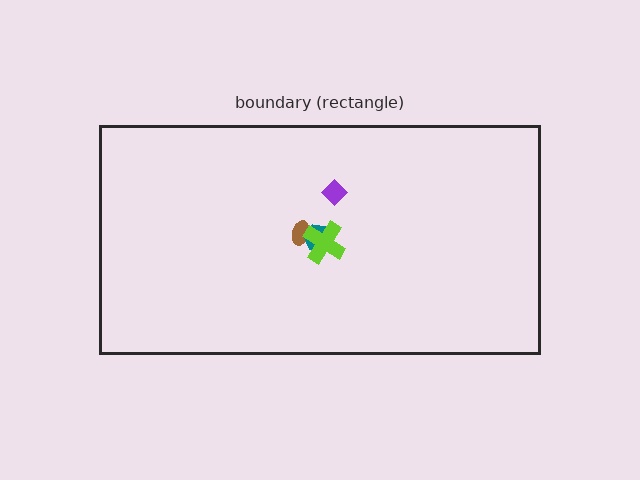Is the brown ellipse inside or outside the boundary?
Inside.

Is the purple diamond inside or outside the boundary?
Inside.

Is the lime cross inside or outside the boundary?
Inside.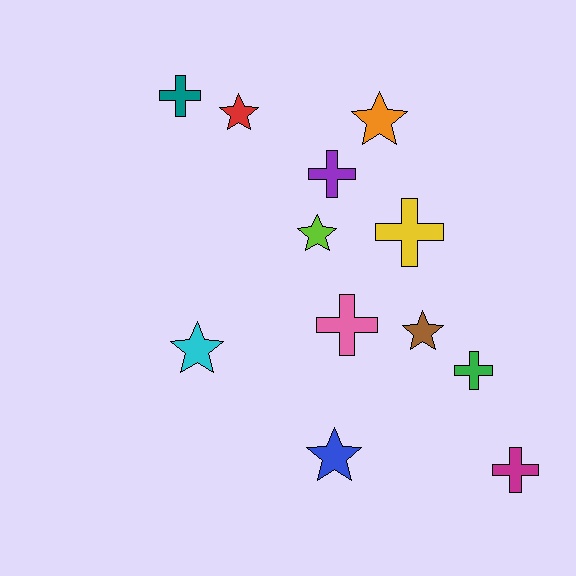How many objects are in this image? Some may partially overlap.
There are 12 objects.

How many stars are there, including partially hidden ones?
There are 6 stars.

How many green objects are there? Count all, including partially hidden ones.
There is 1 green object.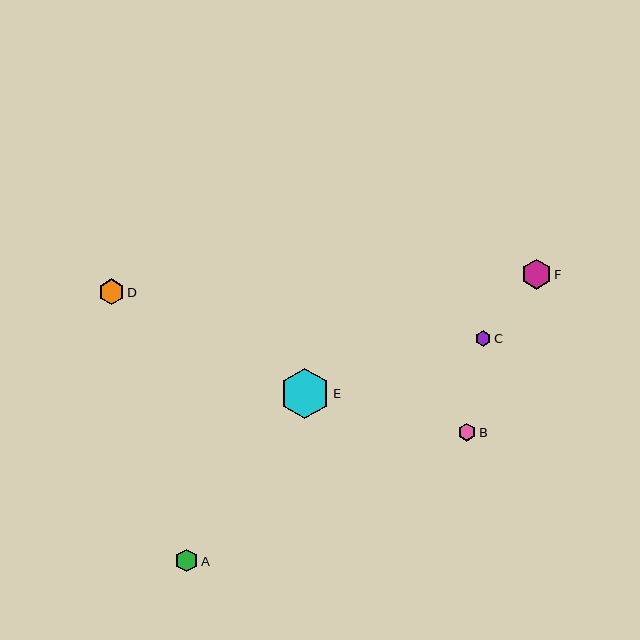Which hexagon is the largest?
Hexagon E is the largest with a size of approximately 50 pixels.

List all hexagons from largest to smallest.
From largest to smallest: E, F, D, A, B, C.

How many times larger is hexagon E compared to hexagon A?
Hexagon E is approximately 2.2 times the size of hexagon A.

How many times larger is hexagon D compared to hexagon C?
Hexagon D is approximately 1.6 times the size of hexagon C.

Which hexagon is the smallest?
Hexagon C is the smallest with a size of approximately 16 pixels.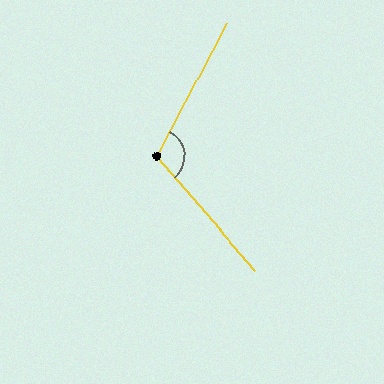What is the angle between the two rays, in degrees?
Approximately 111 degrees.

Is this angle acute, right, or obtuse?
It is obtuse.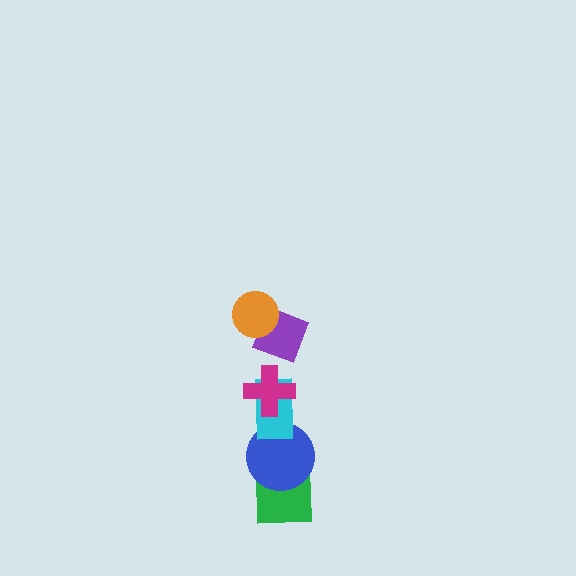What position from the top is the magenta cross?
The magenta cross is 3rd from the top.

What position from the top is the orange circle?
The orange circle is 1st from the top.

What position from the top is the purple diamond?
The purple diamond is 2nd from the top.